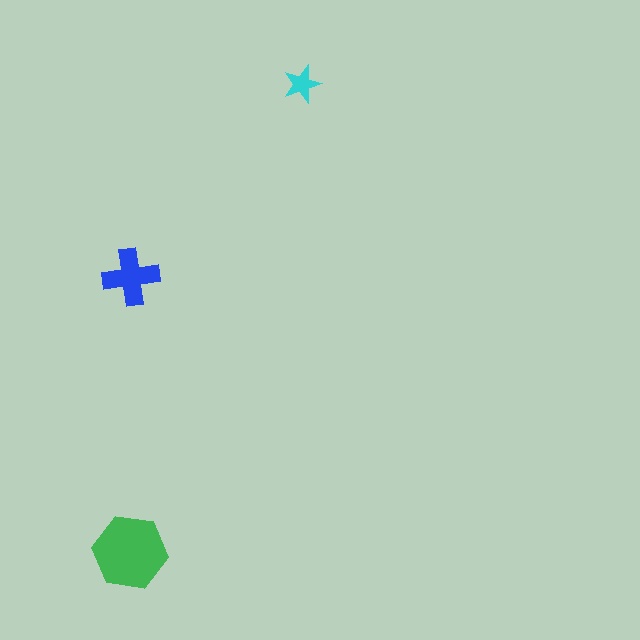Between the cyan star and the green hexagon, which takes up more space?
The green hexagon.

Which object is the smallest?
The cyan star.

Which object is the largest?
The green hexagon.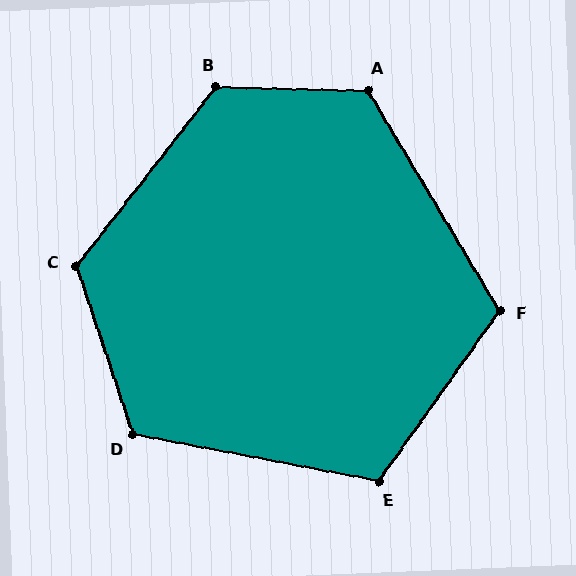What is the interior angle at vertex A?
Approximately 122 degrees (obtuse).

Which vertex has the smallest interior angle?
F, at approximately 114 degrees.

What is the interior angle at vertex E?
Approximately 115 degrees (obtuse).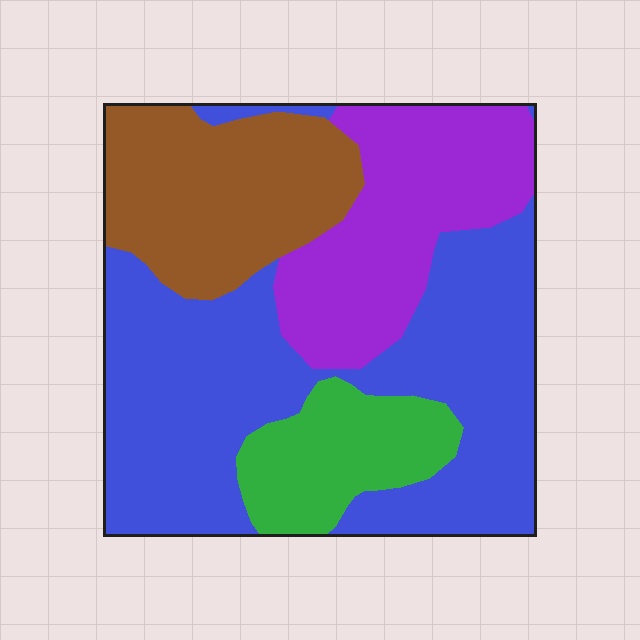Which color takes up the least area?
Green, at roughly 10%.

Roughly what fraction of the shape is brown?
Brown takes up between a sixth and a third of the shape.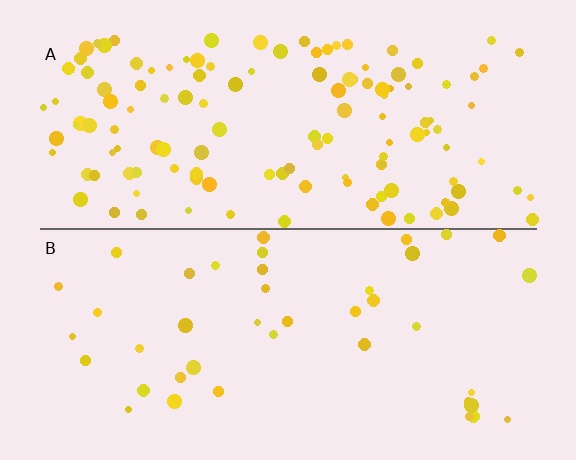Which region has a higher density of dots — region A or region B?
A (the top).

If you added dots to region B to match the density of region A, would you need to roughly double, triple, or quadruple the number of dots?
Approximately triple.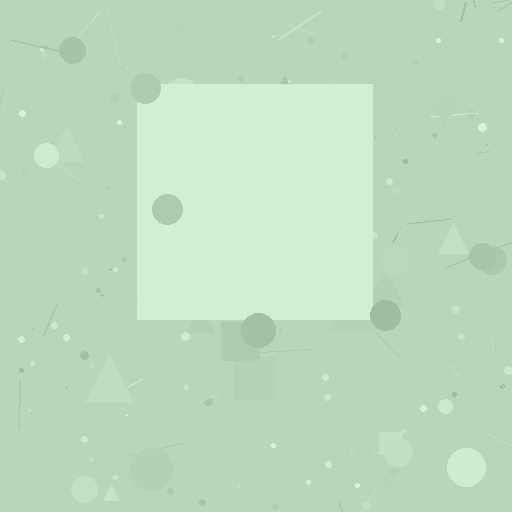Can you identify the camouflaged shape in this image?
The camouflaged shape is a square.